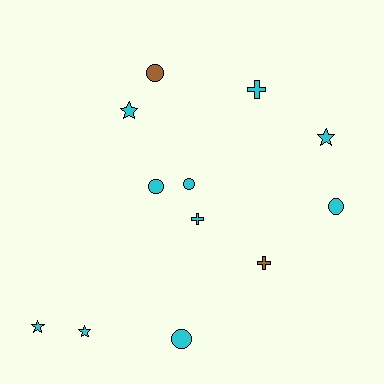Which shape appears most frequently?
Circle, with 5 objects.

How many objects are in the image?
There are 12 objects.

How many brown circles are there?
There is 1 brown circle.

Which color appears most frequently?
Cyan, with 10 objects.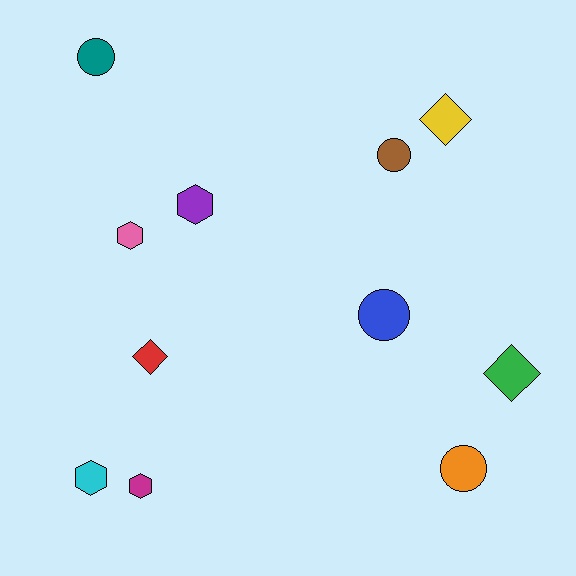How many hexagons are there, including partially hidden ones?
There are 4 hexagons.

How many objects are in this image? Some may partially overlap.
There are 11 objects.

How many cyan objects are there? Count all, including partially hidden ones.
There is 1 cyan object.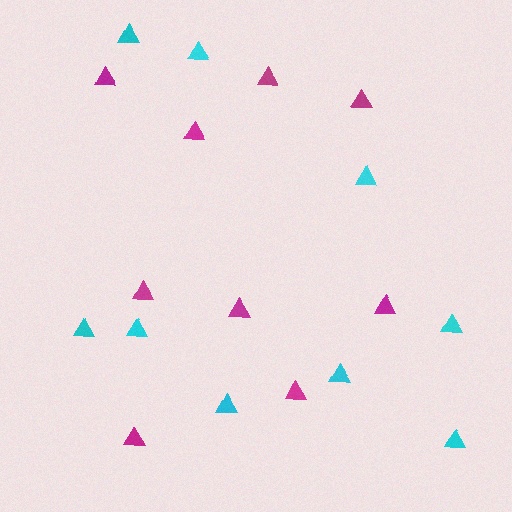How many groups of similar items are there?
There are 2 groups: one group of magenta triangles (9) and one group of cyan triangles (9).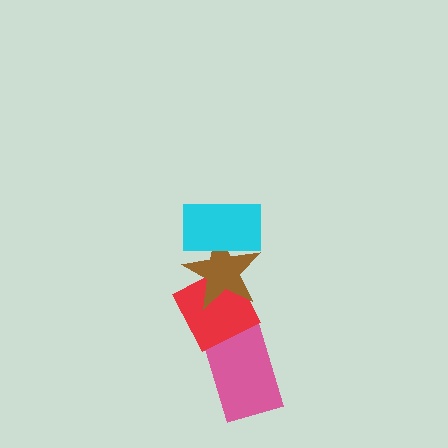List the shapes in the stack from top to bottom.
From top to bottom: the cyan rectangle, the brown star, the red diamond, the pink rectangle.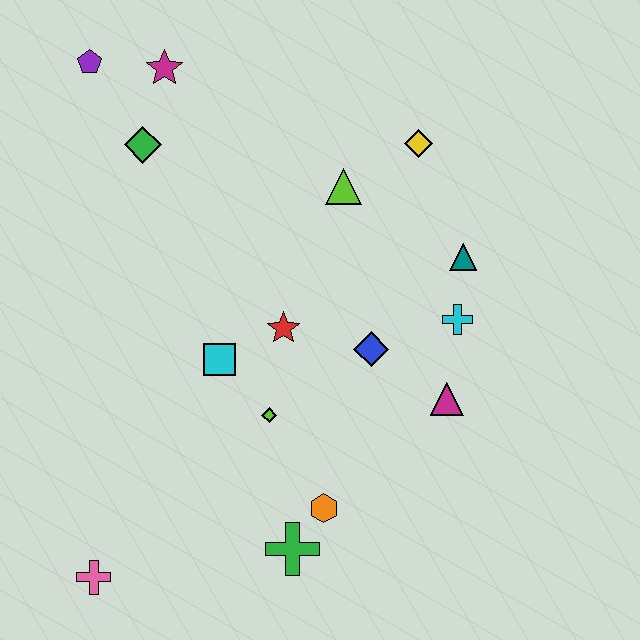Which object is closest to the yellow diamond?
The lime triangle is closest to the yellow diamond.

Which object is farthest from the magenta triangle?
The purple pentagon is farthest from the magenta triangle.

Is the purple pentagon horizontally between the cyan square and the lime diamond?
No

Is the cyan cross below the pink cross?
No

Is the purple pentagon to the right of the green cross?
No